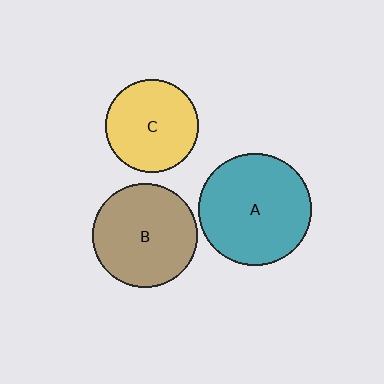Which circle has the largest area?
Circle A (teal).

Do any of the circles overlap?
No, none of the circles overlap.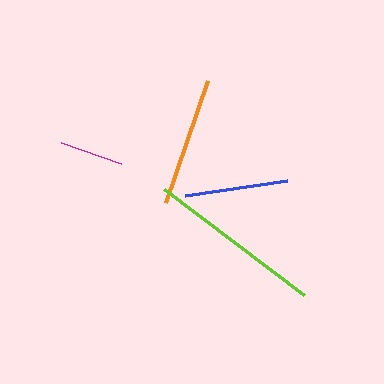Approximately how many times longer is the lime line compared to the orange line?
The lime line is approximately 1.4 times the length of the orange line.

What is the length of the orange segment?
The orange segment is approximately 130 pixels long.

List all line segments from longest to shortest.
From longest to shortest: lime, orange, blue, magenta.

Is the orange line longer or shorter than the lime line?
The lime line is longer than the orange line.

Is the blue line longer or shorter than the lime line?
The lime line is longer than the blue line.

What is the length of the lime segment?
The lime segment is approximately 175 pixels long.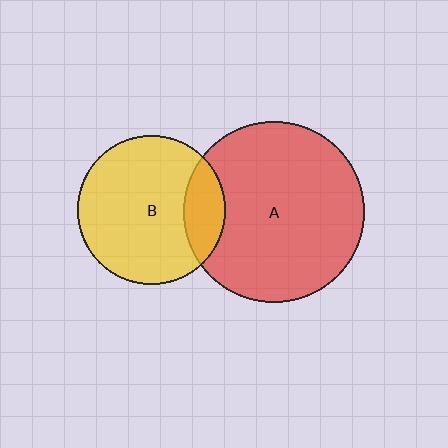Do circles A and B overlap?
Yes.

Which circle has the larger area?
Circle A (red).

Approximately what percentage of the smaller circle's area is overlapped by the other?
Approximately 20%.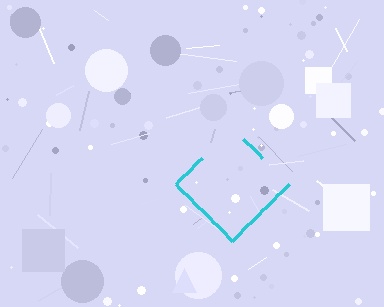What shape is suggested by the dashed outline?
The dashed outline suggests a diamond.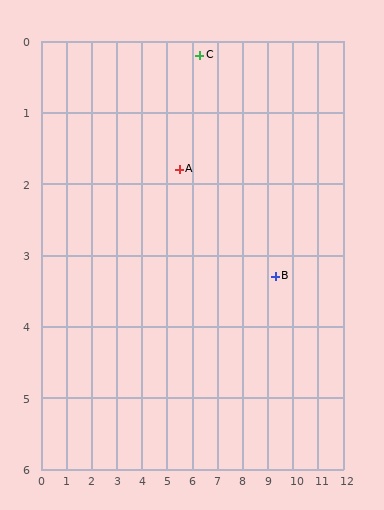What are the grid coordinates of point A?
Point A is at approximately (5.5, 1.8).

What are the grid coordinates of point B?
Point B is at approximately (9.3, 3.3).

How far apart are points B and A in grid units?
Points B and A are about 4.1 grid units apart.